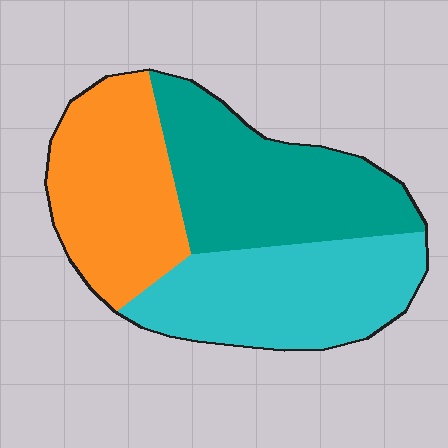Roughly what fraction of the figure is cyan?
Cyan takes up about one third (1/3) of the figure.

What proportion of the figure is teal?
Teal takes up about one third (1/3) of the figure.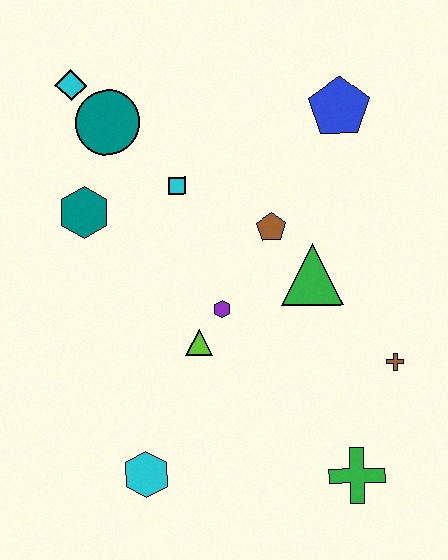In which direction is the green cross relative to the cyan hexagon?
The green cross is to the right of the cyan hexagon.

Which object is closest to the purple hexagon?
The lime triangle is closest to the purple hexagon.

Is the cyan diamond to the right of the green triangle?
No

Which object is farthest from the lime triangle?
The cyan diamond is farthest from the lime triangle.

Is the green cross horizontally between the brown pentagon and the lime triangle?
No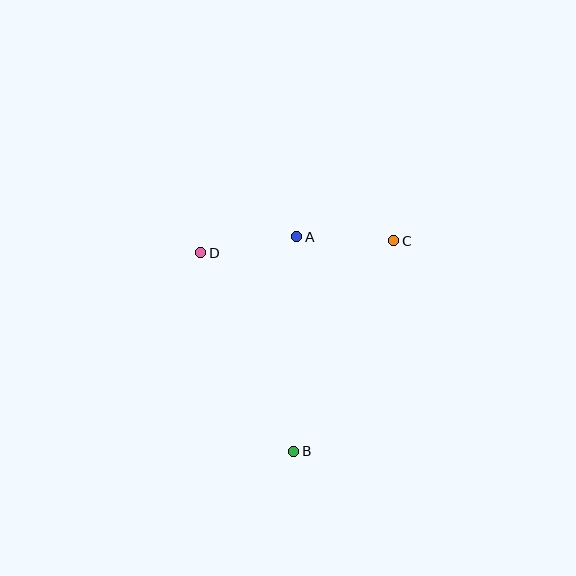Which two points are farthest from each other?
Points B and C are farthest from each other.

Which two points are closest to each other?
Points A and C are closest to each other.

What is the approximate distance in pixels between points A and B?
The distance between A and B is approximately 214 pixels.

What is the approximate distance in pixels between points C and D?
The distance between C and D is approximately 193 pixels.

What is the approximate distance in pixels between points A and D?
The distance between A and D is approximately 97 pixels.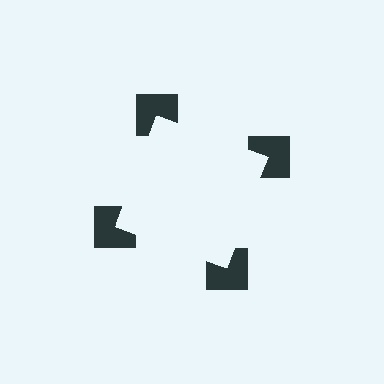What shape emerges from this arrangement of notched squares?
An illusory square — its edges are inferred from the aligned wedge cuts in the notched squares, not physically drawn.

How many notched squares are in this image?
There are 4 — one at each vertex of the illusory square.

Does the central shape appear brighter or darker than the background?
It typically appears slightly brighter than the background, even though no actual brightness change is drawn.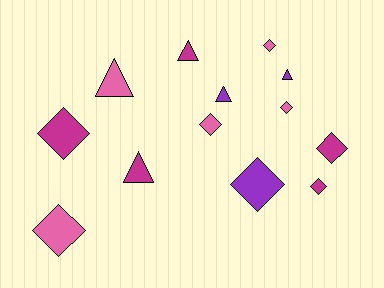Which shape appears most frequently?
Diamond, with 8 objects.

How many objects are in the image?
There are 13 objects.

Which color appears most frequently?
Pink, with 5 objects.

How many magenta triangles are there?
There are 2 magenta triangles.